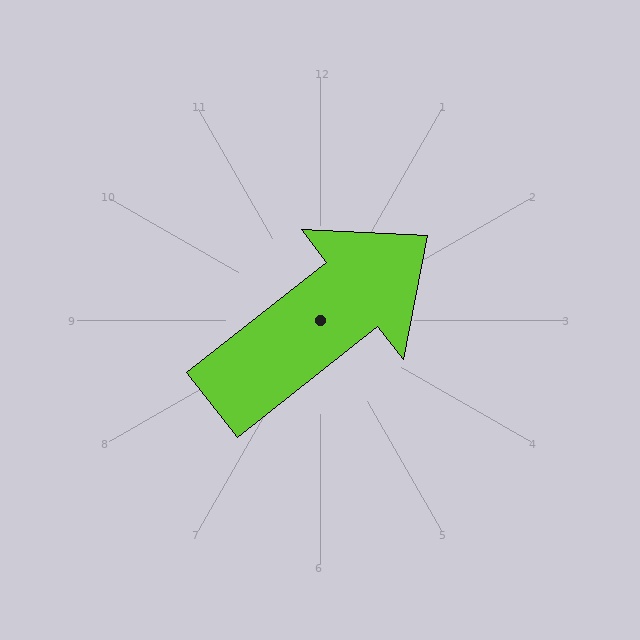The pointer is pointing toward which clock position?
Roughly 2 o'clock.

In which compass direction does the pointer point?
Northeast.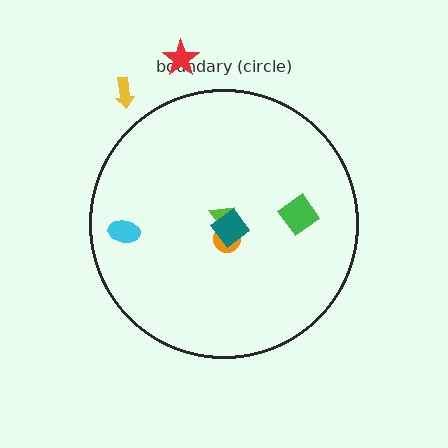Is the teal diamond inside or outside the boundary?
Inside.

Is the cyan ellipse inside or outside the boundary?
Inside.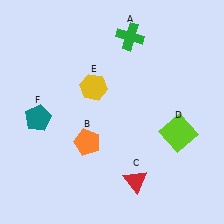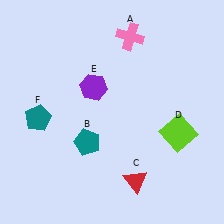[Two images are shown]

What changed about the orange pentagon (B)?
In Image 1, B is orange. In Image 2, it changed to teal.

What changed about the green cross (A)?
In Image 1, A is green. In Image 2, it changed to pink.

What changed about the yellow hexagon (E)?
In Image 1, E is yellow. In Image 2, it changed to purple.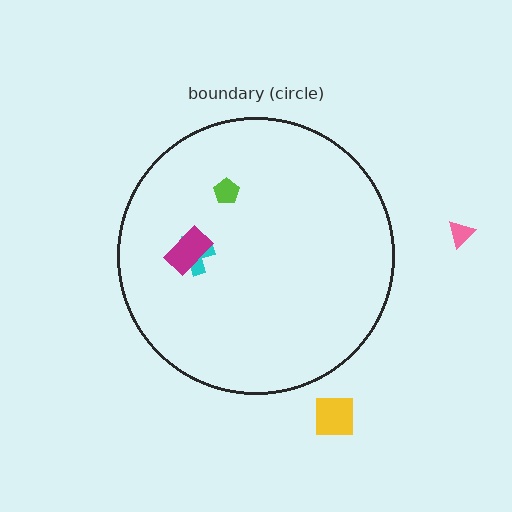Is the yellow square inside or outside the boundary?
Outside.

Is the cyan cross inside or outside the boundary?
Inside.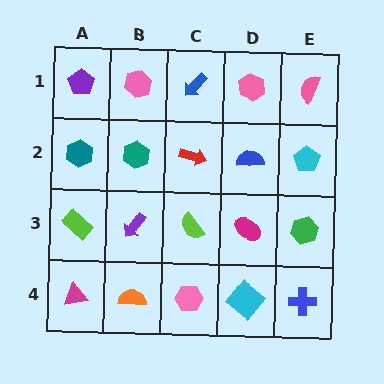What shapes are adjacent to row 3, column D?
A blue semicircle (row 2, column D), a cyan diamond (row 4, column D), a lime semicircle (row 3, column C), a green hexagon (row 3, column E).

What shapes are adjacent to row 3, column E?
A cyan pentagon (row 2, column E), a blue cross (row 4, column E), a magenta ellipse (row 3, column D).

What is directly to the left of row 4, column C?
An orange semicircle.